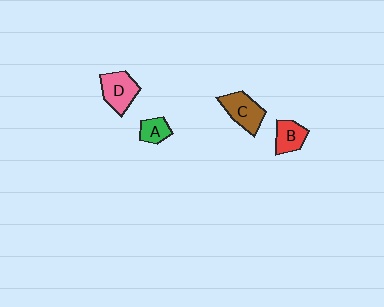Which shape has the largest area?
Shape D (pink).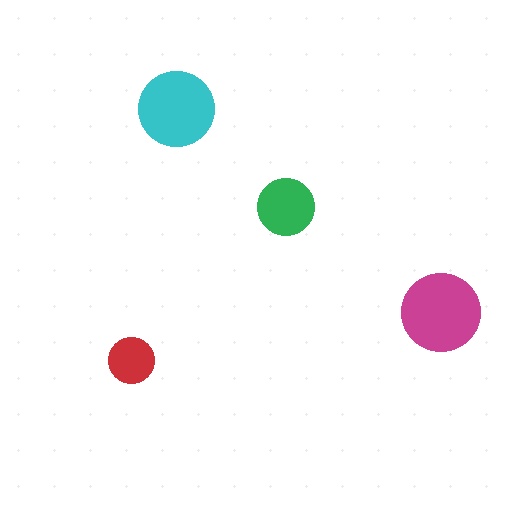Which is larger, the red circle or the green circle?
The green one.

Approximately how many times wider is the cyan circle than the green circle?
About 1.5 times wider.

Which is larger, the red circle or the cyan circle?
The cyan one.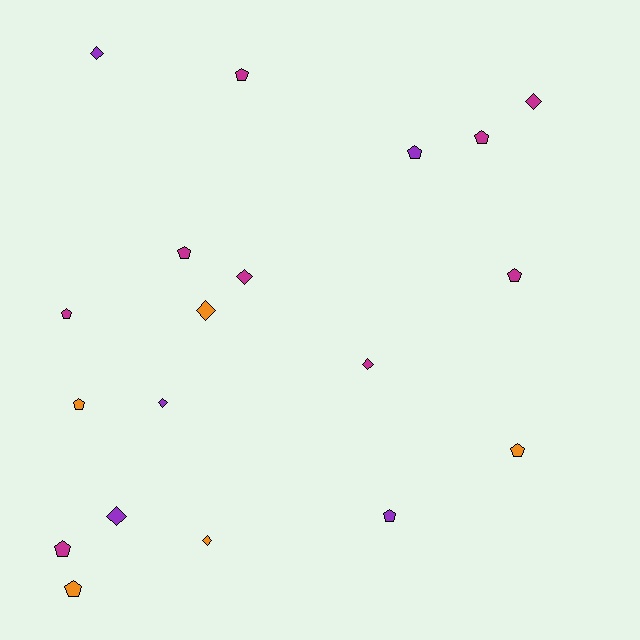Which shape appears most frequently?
Pentagon, with 11 objects.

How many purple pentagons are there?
There are 2 purple pentagons.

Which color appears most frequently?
Magenta, with 9 objects.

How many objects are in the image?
There are 19 objects.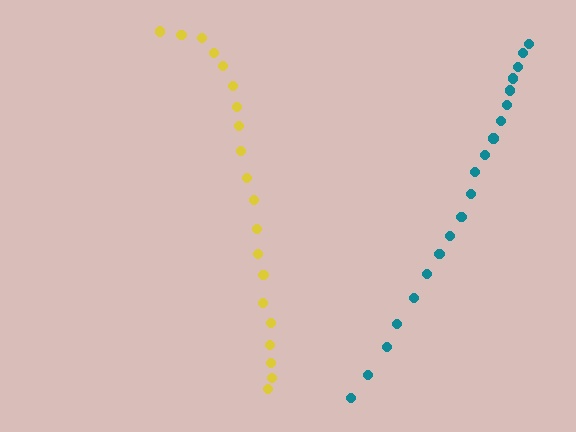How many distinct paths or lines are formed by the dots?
There are 2 distinct paths.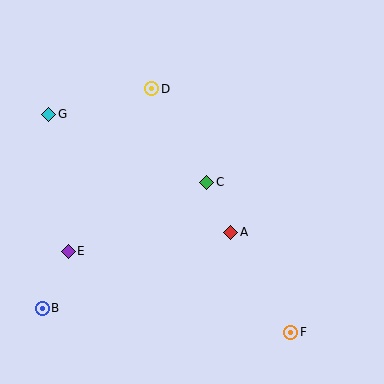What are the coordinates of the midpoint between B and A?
The midpoint between B and A is at (136, 270).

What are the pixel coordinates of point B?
Point B is at (42, 308).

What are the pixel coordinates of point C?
Point C is at (207, 182).